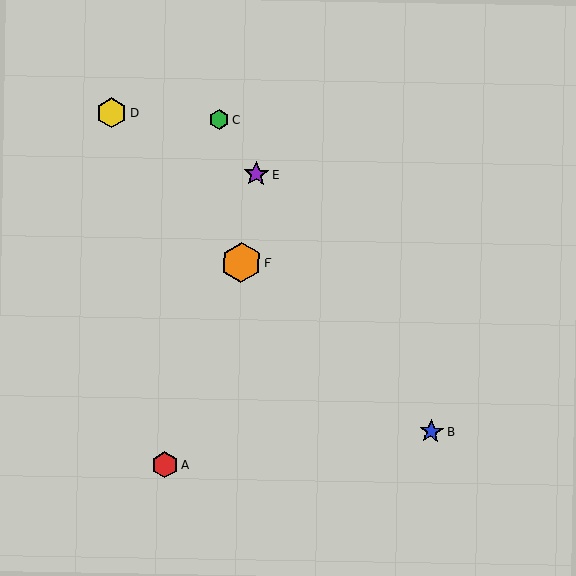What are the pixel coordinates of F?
Object F is at (241, 263).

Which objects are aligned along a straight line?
Objects B, C, E are aligned along a straight line.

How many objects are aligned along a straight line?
3 objects (B, C, E) are aligned along a straight line.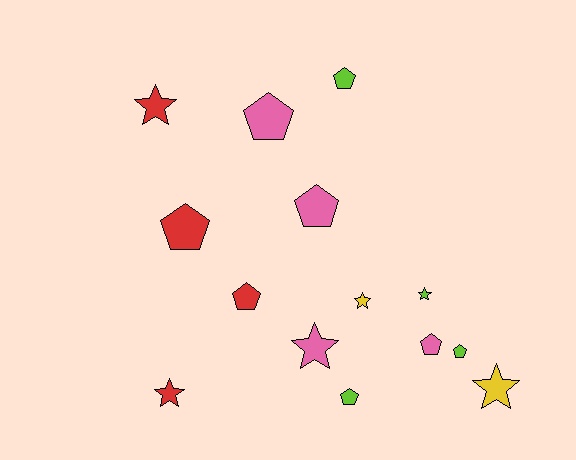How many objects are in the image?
There are 14 objects.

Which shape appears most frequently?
Pentagon, with 8 objects.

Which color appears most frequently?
Pink, with 4 objects.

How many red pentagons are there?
There are 2 red pentagons.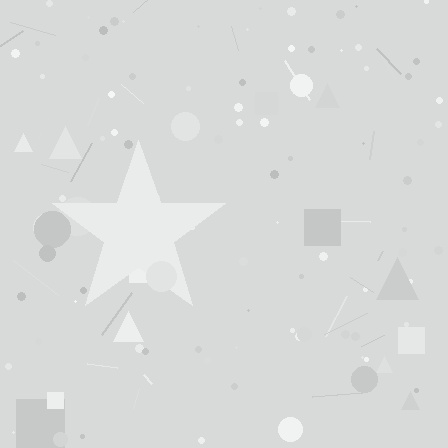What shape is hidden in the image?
A star is hidden in the image.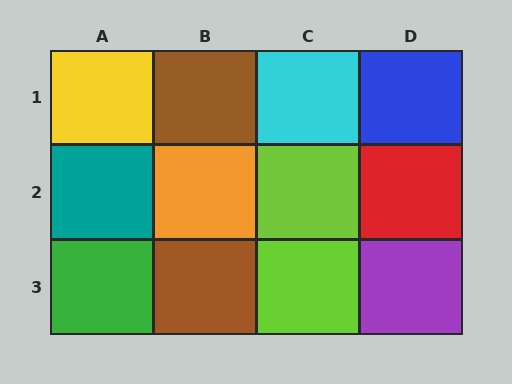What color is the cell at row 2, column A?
Teal.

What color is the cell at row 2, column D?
Red.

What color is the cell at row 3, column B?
Brown.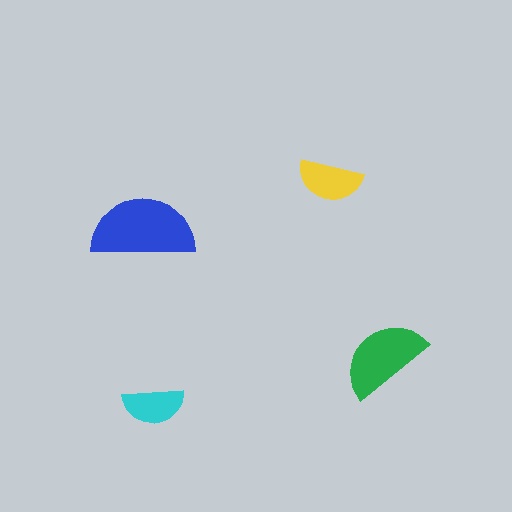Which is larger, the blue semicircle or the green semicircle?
The blue one.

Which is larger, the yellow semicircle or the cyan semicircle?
The yellow one.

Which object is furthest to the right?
The green semicircle is rightmost.